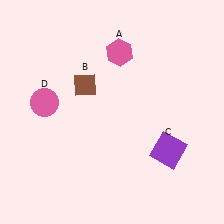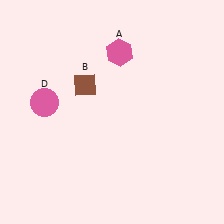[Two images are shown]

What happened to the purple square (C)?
The purple square (C) was removed in Image 2. It was in the bottom-right area of Image 1.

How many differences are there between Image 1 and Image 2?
There is 1 difference between the two images.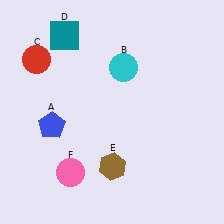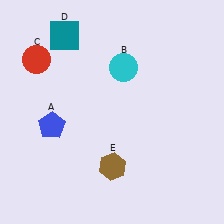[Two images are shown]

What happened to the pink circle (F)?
The pink circle (F) was removed in Image 2. It was in the bottom-left area of Image 1.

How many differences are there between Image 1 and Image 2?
There is 1 difference between the two images.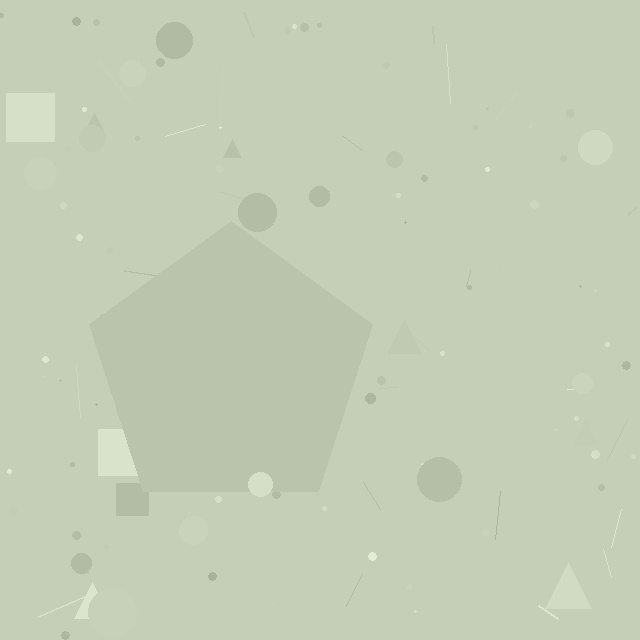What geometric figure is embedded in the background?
A pentagon is embedded in the background.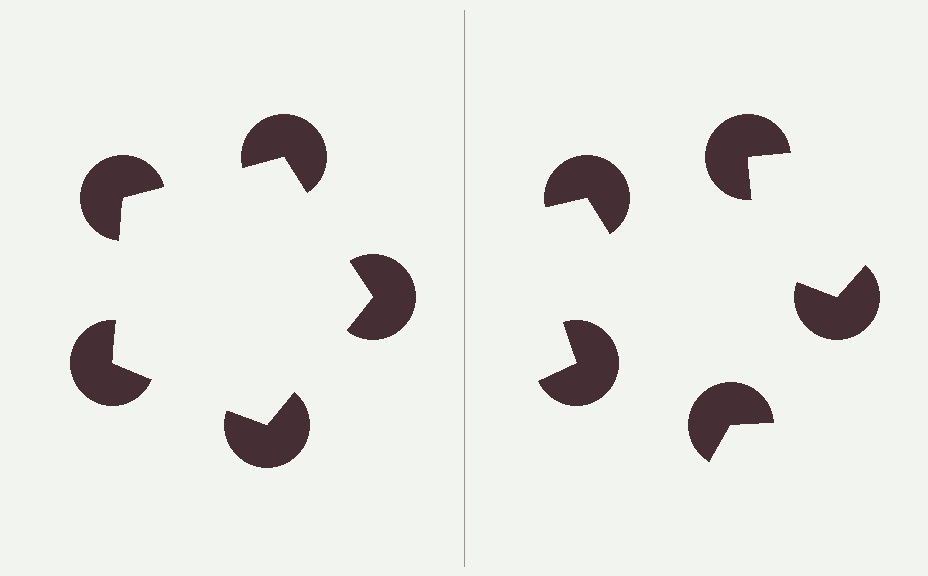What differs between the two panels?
The pac-man discs are positioned identically on both sides; only the wedge orientations differ. On the left they align to a pentagon; on the right they are misaligned.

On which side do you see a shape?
An illusory pentagon appears on the left side. On the right side the wedge cuts are rotated, so no coherent shape forms.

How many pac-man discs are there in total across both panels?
10 — 5 on each side.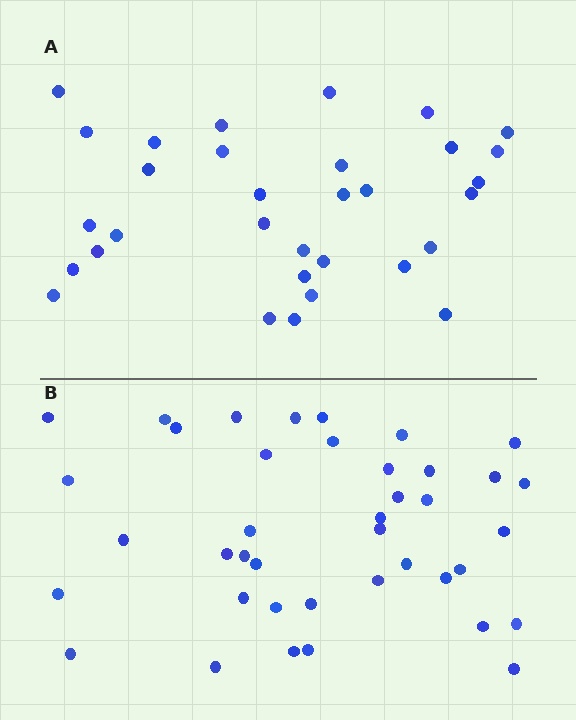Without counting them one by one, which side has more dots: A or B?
Region B (the bottom region) has more dots.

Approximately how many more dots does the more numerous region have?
Region B has roughly 8 or so more dots than region A.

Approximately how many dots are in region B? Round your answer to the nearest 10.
About 40 dots.